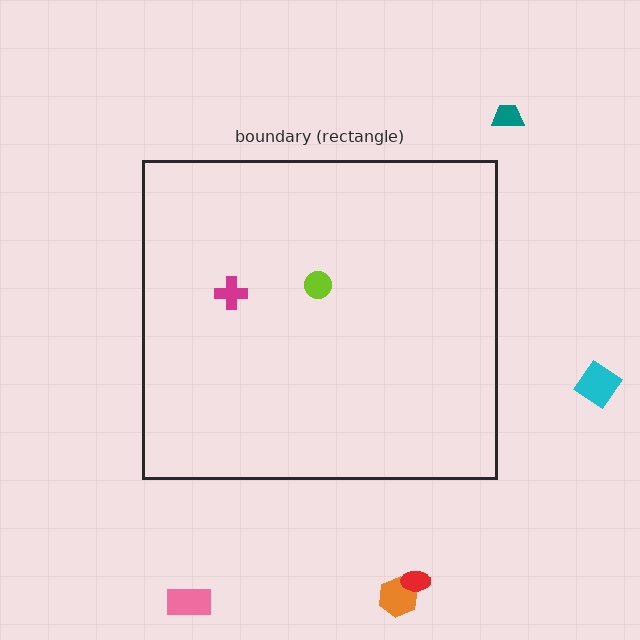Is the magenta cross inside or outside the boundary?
Inside.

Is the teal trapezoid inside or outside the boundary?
Outside.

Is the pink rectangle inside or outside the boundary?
Outside.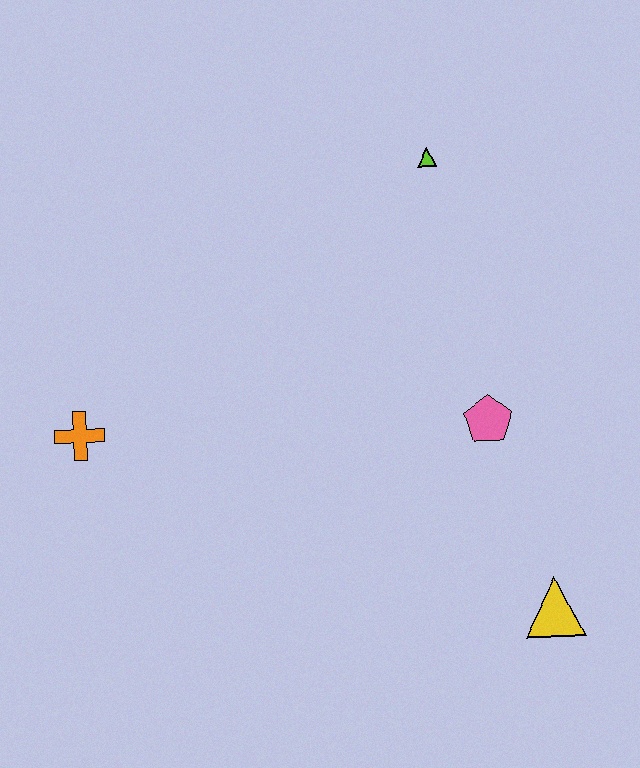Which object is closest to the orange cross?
The pink pentagon is closest to the orange cross.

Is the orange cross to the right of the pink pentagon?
No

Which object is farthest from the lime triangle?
The yellow triangle is farthest from the lime triangle.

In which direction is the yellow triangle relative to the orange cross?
The yellow triangle is to the right of the orange cross.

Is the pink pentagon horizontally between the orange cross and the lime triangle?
No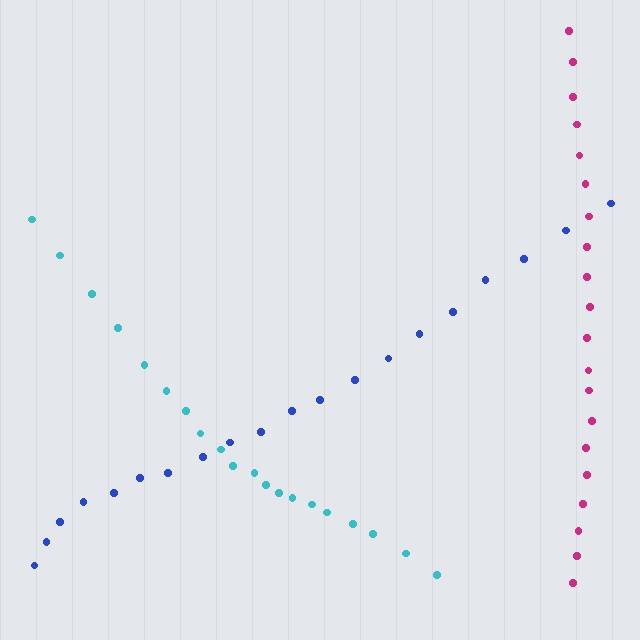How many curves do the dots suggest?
There are 3 distinct paths.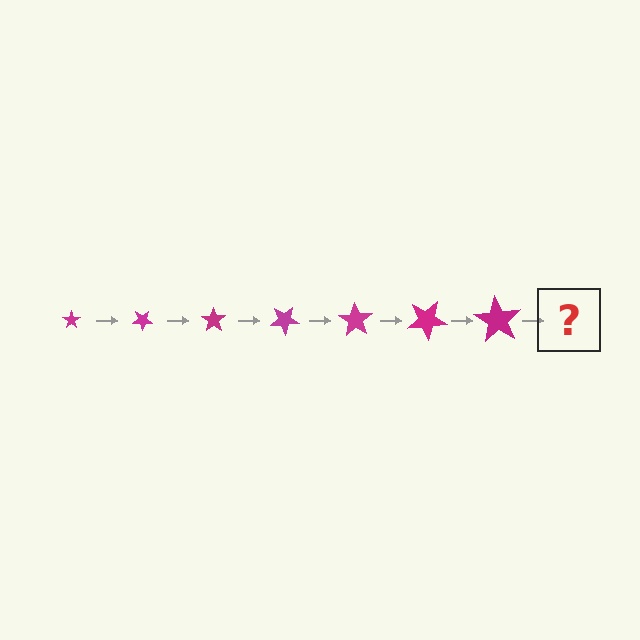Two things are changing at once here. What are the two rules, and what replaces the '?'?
The two rules are that the star grows larger each step and it rotates 35 degrees each step. The '?' should be a star, larger than the previous one and rotated 245 degrees from the start.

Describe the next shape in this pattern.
It should be a star, larger than the previous one and rotated 245 degrees from the start.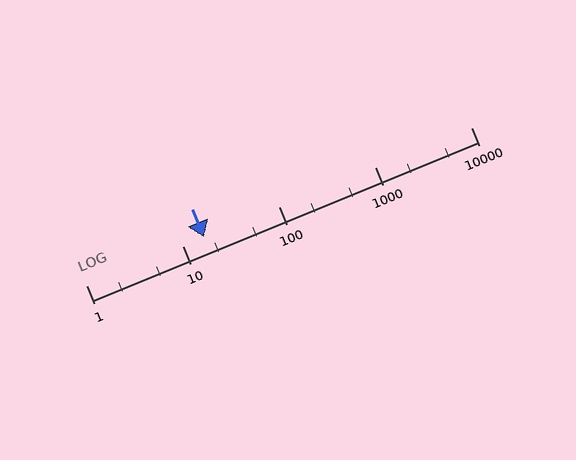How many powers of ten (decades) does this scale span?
The scale spans 4 decades, from 1 to 10000.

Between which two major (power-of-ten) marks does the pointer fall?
The pointer is between 10 and 100.